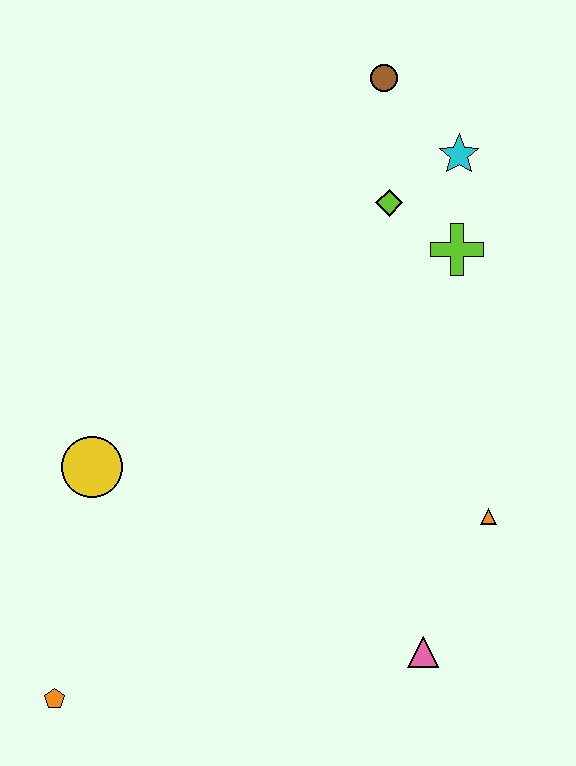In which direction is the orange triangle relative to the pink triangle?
The orange triangle is above the pink triangle.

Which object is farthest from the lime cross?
The orange pentagon is farthest from the lime cross.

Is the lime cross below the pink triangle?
No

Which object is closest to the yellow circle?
The orange pentagon is closest to the yellow circle.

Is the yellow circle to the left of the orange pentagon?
No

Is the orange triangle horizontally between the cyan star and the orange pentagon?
No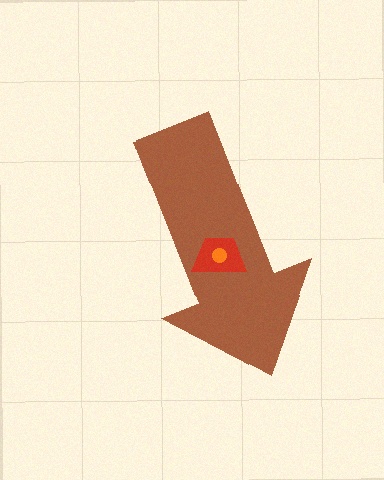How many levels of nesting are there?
3.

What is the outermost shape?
The brown arrow.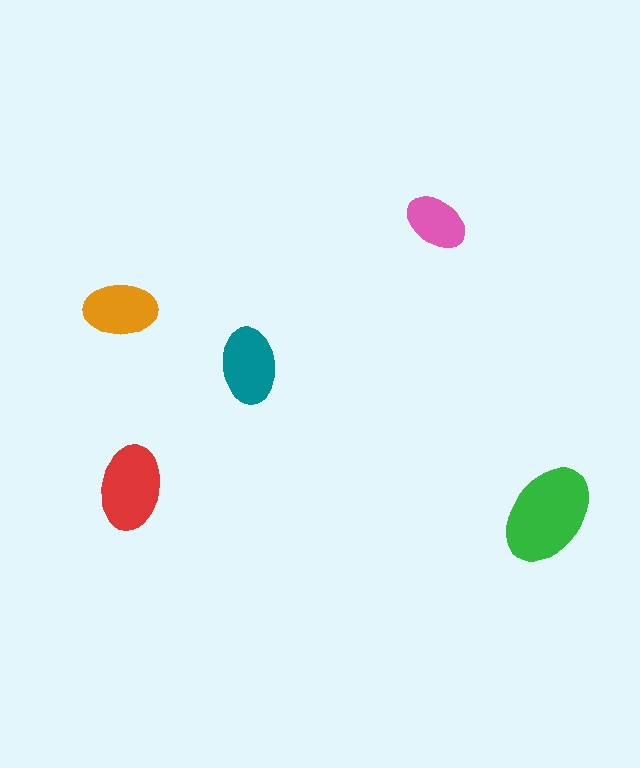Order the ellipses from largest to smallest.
the green one, the red one, the teal one, the orange one, the pink one.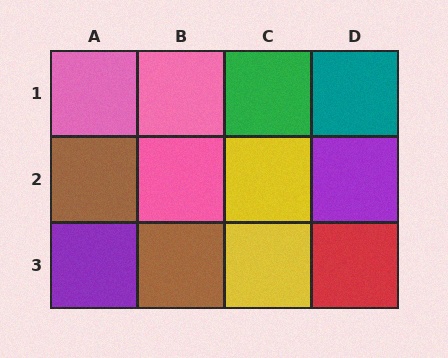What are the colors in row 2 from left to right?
Brown, pink, yellow, purple.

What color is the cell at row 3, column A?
Purple.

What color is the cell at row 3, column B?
Brown.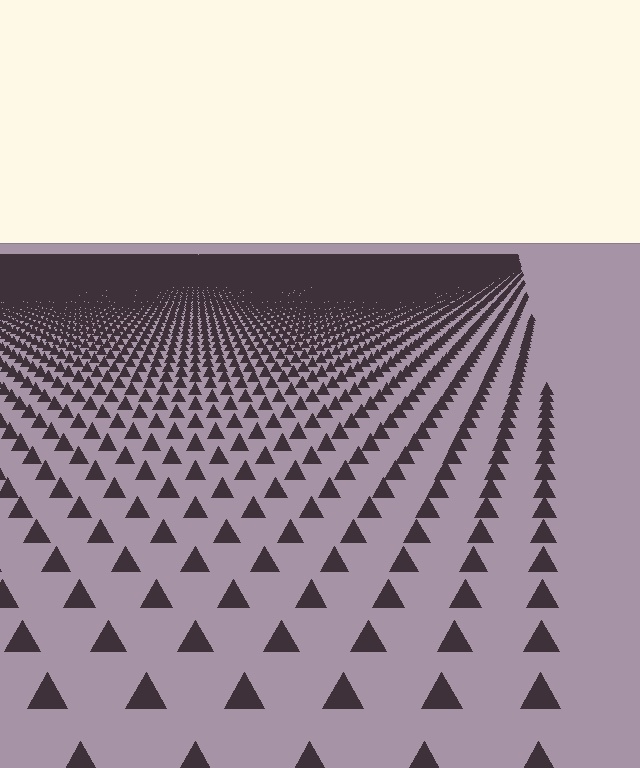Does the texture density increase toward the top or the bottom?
Density increases toward the top.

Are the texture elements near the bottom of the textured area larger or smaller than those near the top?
Larger. Near the bottom, elements are closer to the viewer and appear at a bigger on-screen size.